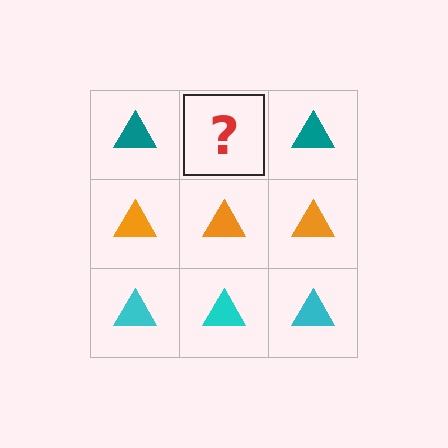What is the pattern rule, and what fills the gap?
The rule is that each row has a consistent color. The gap should be filled with a teal triangle.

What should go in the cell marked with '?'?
The missing cell should contain a teal triangle.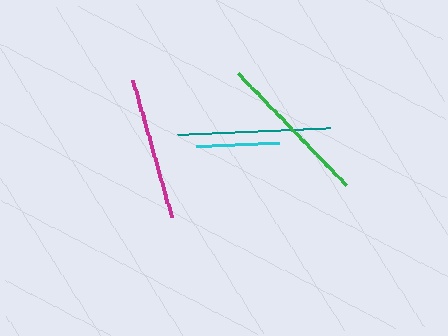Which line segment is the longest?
The green line is the longest at approximately 154 pixels.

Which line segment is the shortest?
The cyan line is the shortest at approximately 83 pixels.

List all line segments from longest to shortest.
From longest to shortest: green, teal, magenta, cyan.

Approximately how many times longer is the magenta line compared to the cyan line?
The magenta line is approximately 1.7 times the length of the cyan line.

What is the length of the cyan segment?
The cyan segment is approximately 83 pixels long.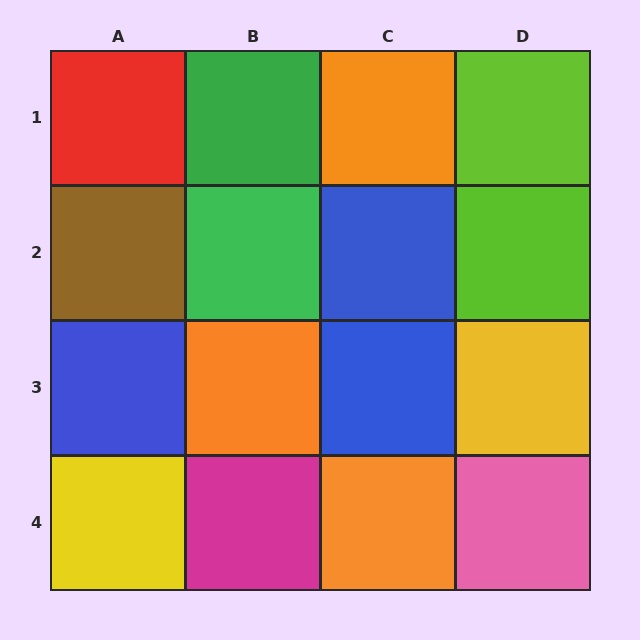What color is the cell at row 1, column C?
Orange.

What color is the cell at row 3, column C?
Blue.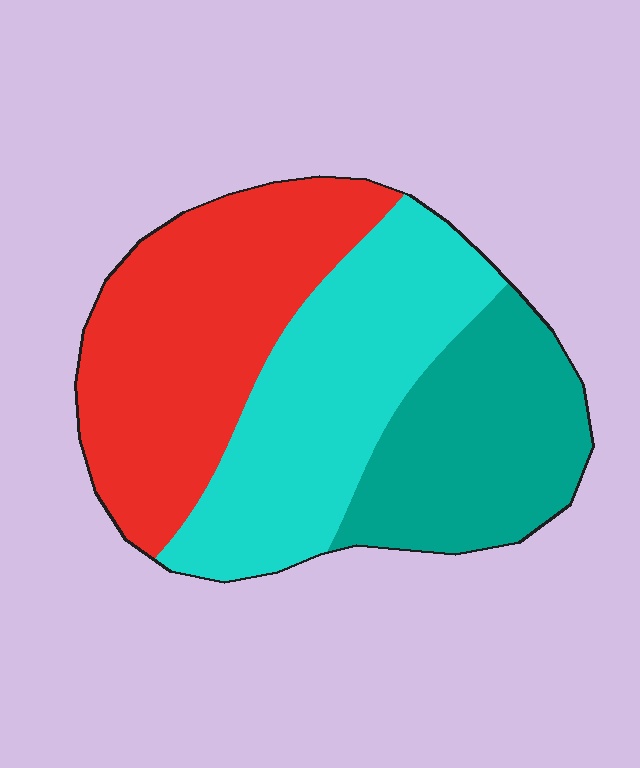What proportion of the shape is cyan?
Cyan takes up between a third and a half of the shape.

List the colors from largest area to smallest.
From largest to smallest: red, cyan, teal.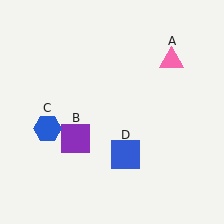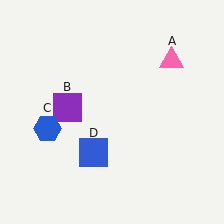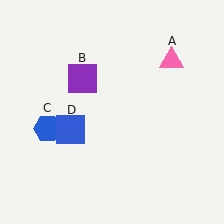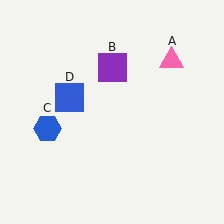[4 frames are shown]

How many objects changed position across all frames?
2 objects changed position: purple square (object B), blue square (object D).